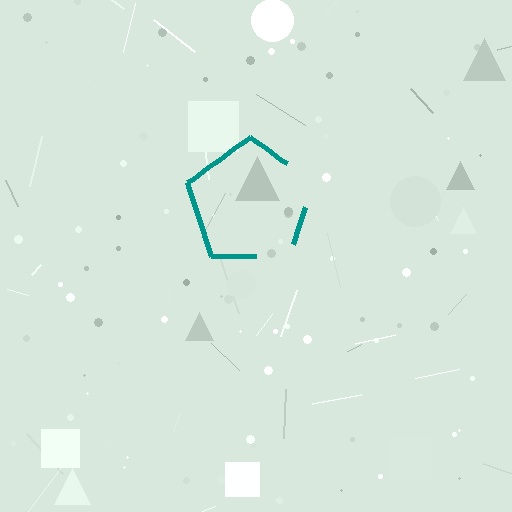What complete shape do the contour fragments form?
The contour fragments form a pentagon.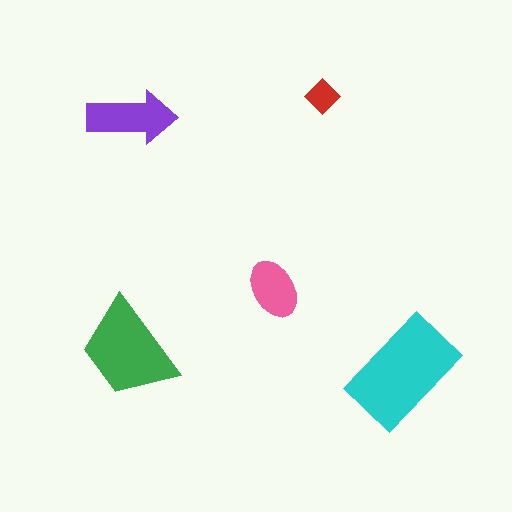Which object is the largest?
The cyan rectangle.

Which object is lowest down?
The cyan rectangle is bottommost.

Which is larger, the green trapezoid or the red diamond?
The green trapezoid.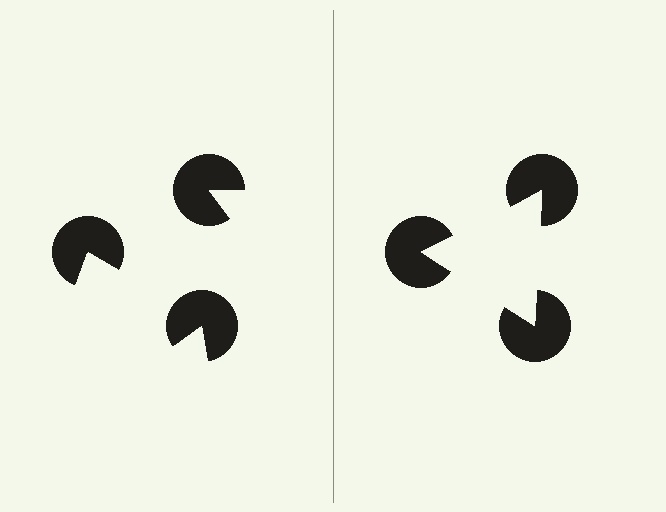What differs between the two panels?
The pac-man discs are positioned identically on both sides; only the wedge orientations differ. On the right they align to a triangle; on the left they are misaligned.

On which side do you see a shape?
An illusory triangle appears on the right side. On the left side the wedge cuts are rotated, so no coherent shape forms.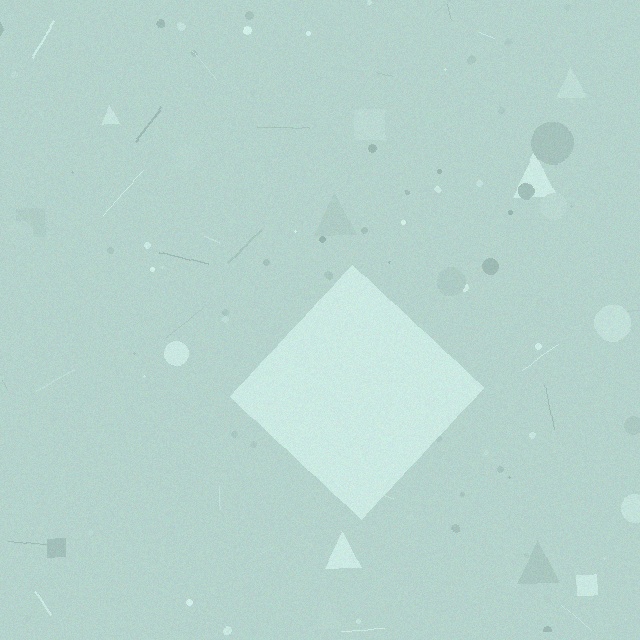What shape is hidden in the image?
A diamond is hidden in the image.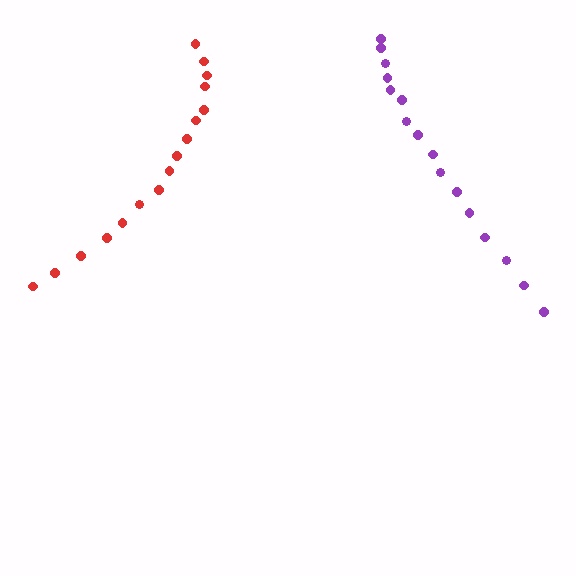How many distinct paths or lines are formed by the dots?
There are 2 distinct paths.